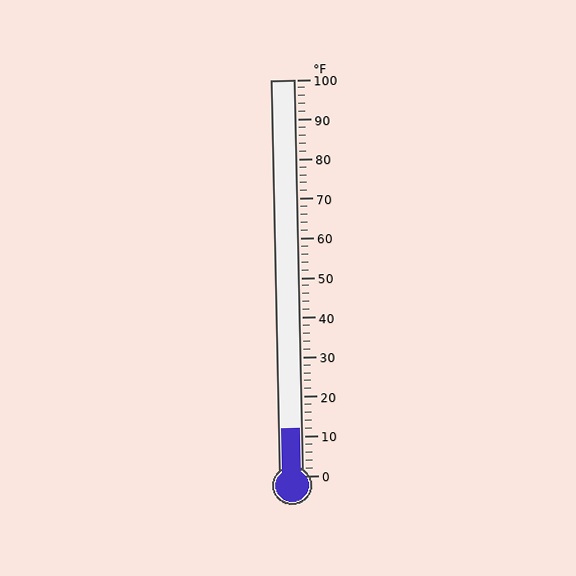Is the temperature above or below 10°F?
The temperature is above 10°F.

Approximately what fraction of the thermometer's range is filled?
The thermometer is filled to approximately 10% of its range.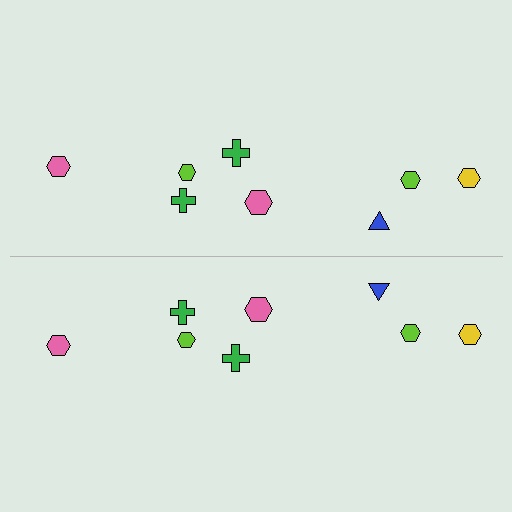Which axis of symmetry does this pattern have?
The pattern has a horizontal axis of symmetry running through the center of the image.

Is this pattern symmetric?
Yes, this pattern has bilateral (reflection) symmetry.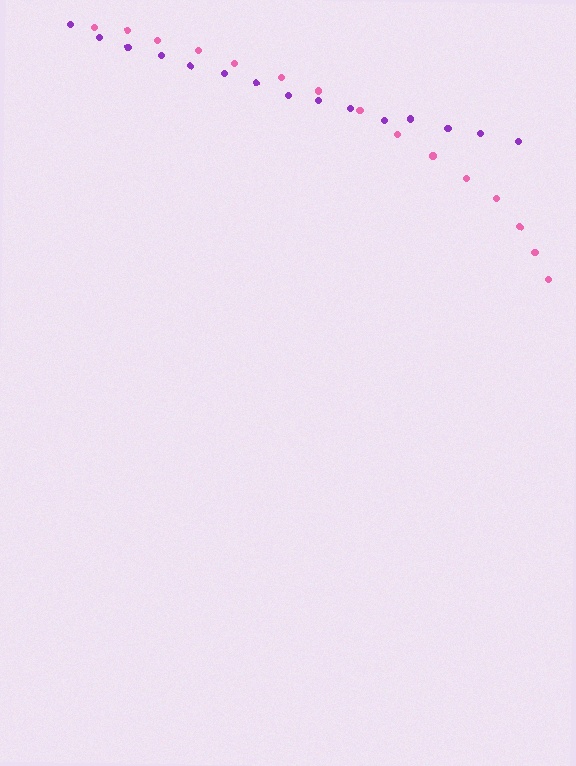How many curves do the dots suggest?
There are 2 distinct paths.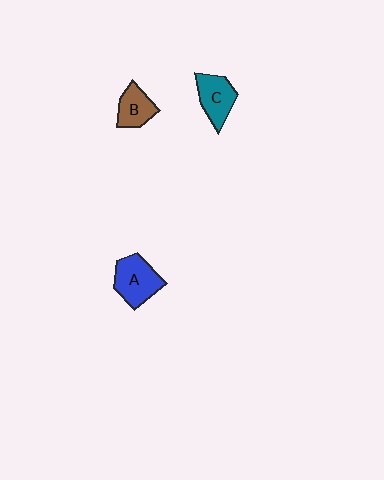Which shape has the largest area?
Shape A (blue).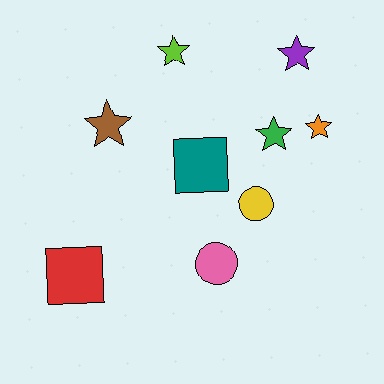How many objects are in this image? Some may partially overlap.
There are 9 objects.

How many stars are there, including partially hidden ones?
There are 5 stars.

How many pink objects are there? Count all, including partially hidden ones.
There is 1 pink object.